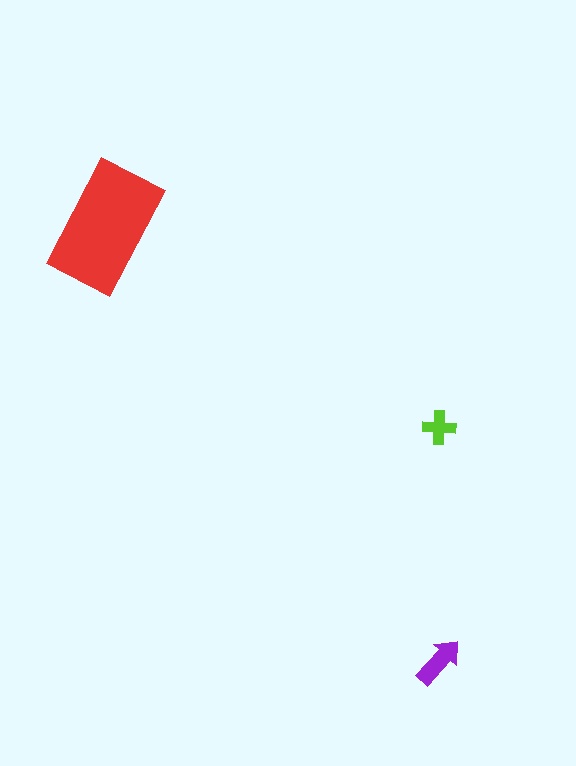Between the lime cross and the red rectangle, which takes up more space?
The red rectangle.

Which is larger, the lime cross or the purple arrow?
The purple arrow.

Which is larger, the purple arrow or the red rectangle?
The red rectangle.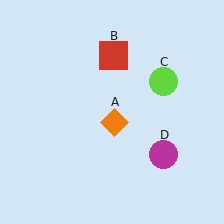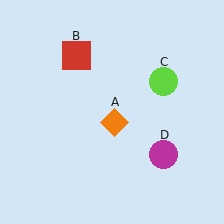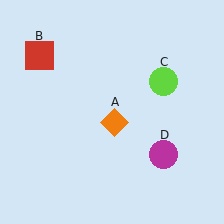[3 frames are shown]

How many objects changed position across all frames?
1 object changed position: red square (object B).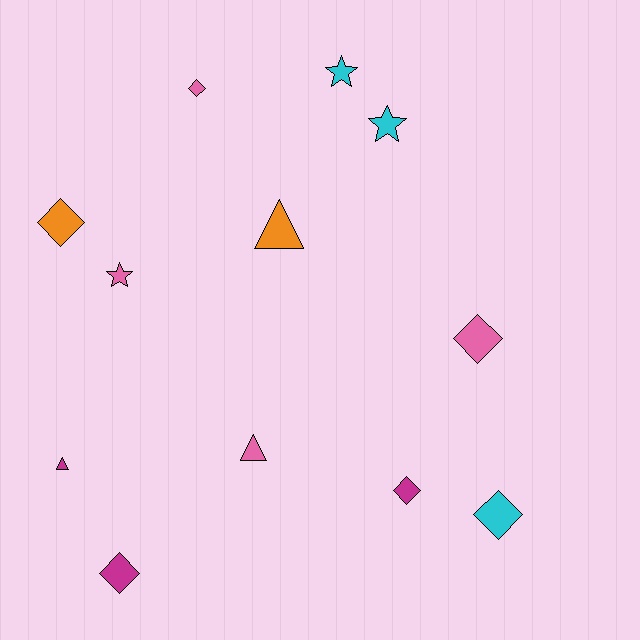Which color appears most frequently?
Pink, with 4 objects.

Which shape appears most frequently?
Diamond, with 6 objects.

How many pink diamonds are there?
There are 2 pink diamonds.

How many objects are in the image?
There are 12 objects.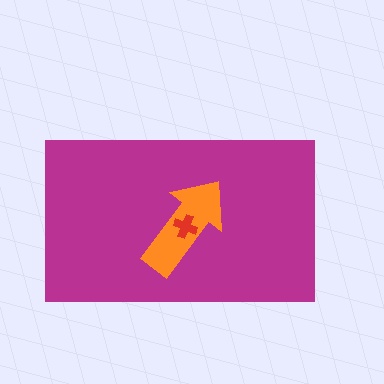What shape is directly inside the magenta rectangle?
The orange arrow.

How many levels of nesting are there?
3.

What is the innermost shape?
The red cross.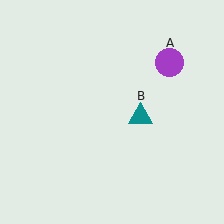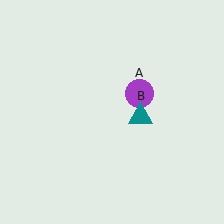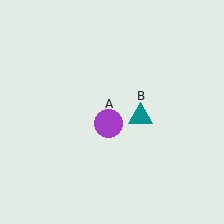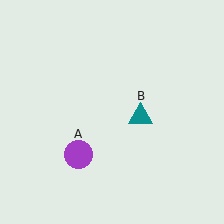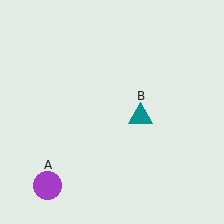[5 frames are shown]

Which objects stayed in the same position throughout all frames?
Teal triangle (object B) remained stationary.